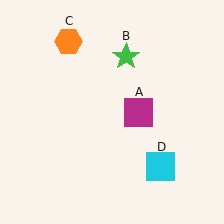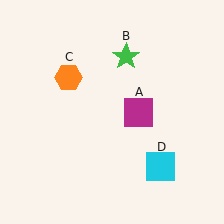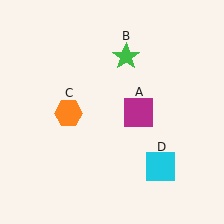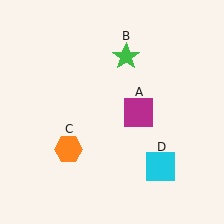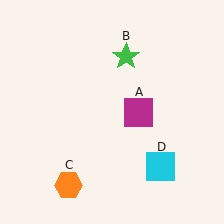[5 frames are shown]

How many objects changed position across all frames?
1 object changed position: orange hexagon (object C).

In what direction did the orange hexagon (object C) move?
The orange hexagon (object C) moved down.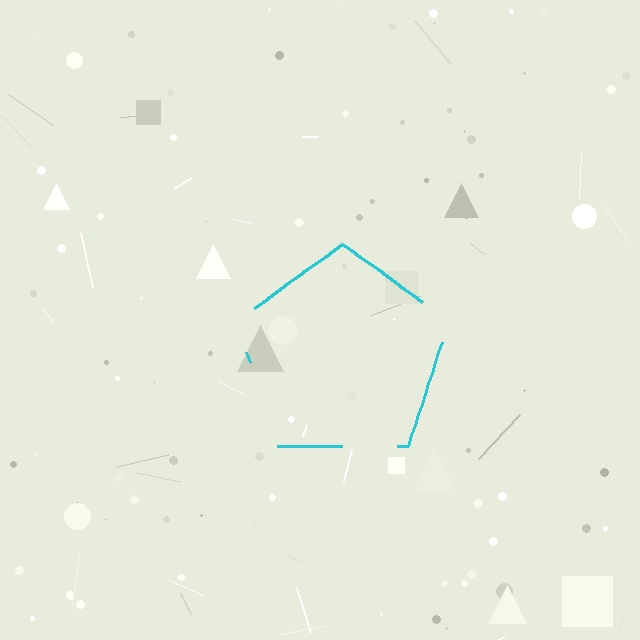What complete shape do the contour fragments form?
The contour fragments form a pentagon.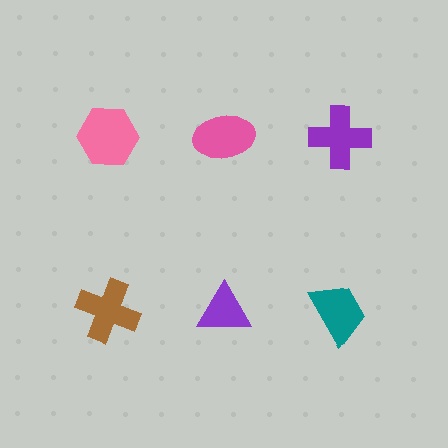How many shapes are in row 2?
3 shapes.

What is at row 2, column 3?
A teal trapezoid.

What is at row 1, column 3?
A purple cross.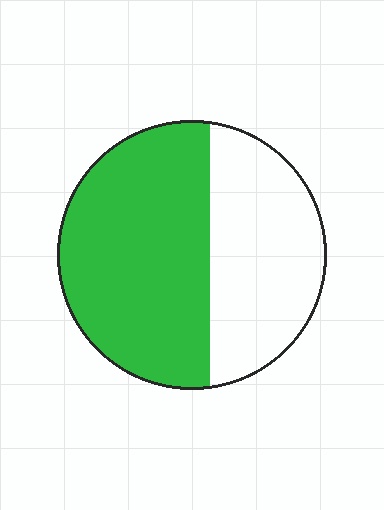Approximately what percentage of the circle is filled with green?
Approximately 60%.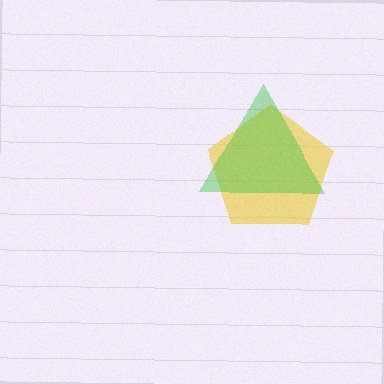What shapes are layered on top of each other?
The layered shapes are: a yellow pentagon, a green triangle.